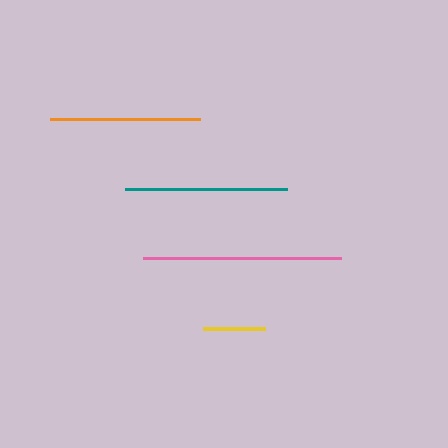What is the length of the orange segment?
The orange segment is approximately 150 pixels long.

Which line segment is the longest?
The pink line is the longest at approximately 198 pixels.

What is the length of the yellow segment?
The yellow segment is approximately 62 pixels long.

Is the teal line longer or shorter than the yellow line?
The teal line is longer than the yellow line.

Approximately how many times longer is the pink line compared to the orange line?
The pink line is approximately 1.3 times the length of the orange line.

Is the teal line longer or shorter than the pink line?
The pink line is longer than the teal line.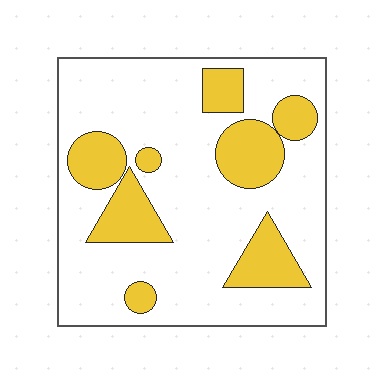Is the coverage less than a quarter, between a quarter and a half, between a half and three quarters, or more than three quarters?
Between a quarter and a half.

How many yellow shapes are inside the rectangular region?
8.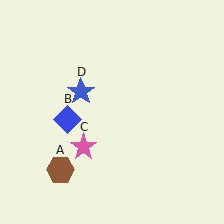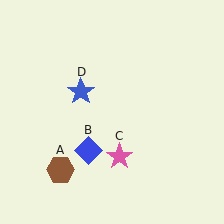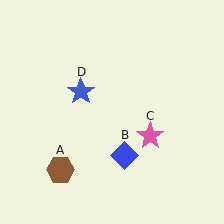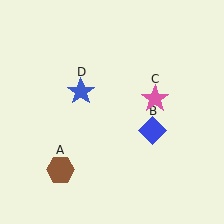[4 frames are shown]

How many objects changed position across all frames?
2 objects changed position: blue diamond (object B), pink star (object C).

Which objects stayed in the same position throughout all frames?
Brown hexagon (object A) and blue star (object D) remained stationary.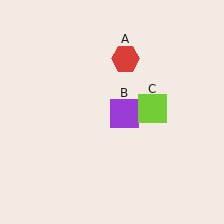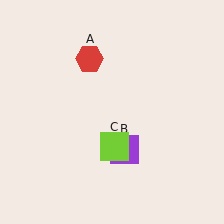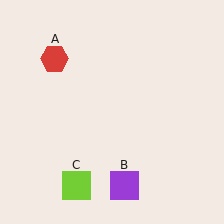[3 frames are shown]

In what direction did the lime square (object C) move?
The lime square (object C) moved down and to the left.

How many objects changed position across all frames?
3 objects changed position: red hexagon (object A), purple square (object B), lime square (object C).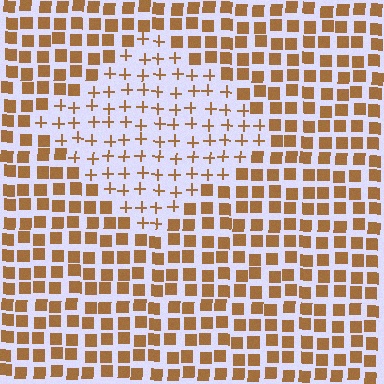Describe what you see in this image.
The image is filled with small brown elements arranged in a uniform grid. A diamond-shaped region contains plus signs, while the surrounding area contains squares. The boundary is defined purely by the change in element shape.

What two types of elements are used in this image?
The image uses plus signs inside the diamond region and squares outside it.